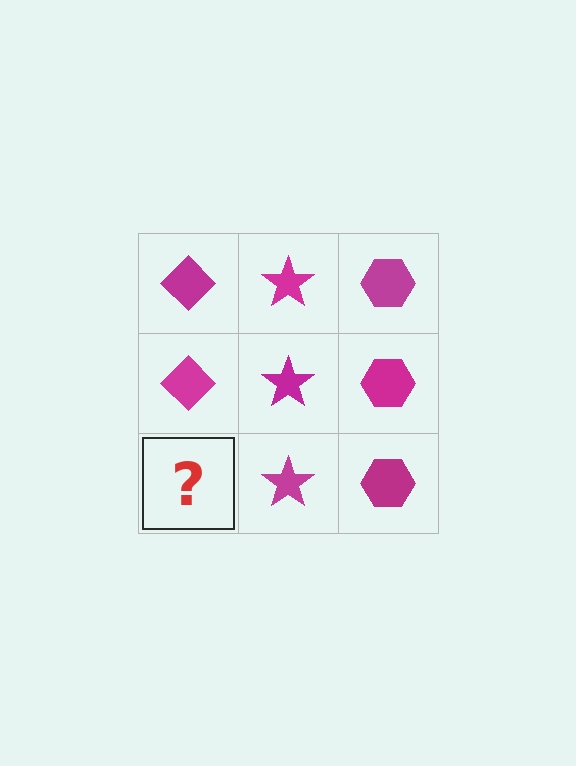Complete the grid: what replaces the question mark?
The question mark should be replaced with a magenta diamond.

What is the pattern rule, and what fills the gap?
The rule is that each column has a consistent shape. The gap should be filled with a magenta diamond.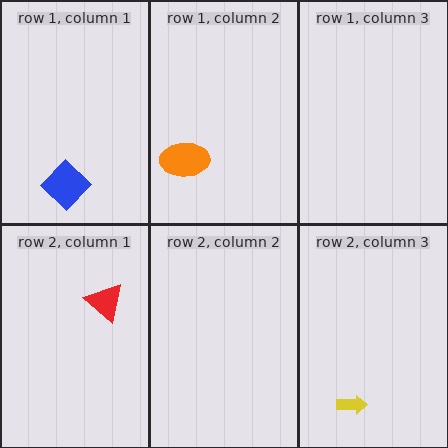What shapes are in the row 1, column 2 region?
The orange ellipse.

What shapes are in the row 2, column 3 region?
The yellow arrow.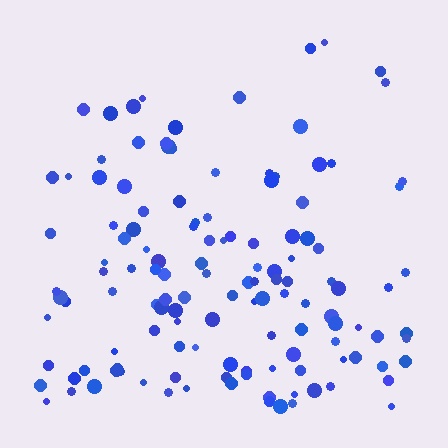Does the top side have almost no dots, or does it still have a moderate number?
Still a moderate number, just noticeably fewer than the bottom.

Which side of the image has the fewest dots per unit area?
The top.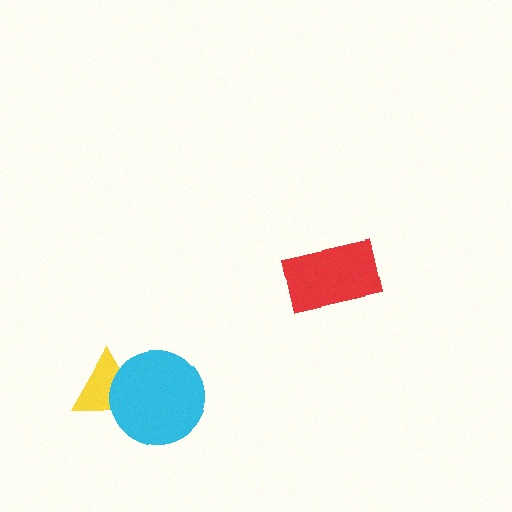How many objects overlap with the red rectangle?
0 objects overlap with the red rectangle.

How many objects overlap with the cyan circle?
1 object overlaps with the cyan circle.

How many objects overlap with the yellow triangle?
1 object overlaps with the yellow triangle.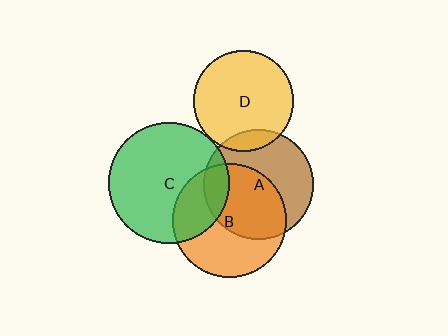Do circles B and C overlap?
Yes.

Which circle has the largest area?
Circle C (green).